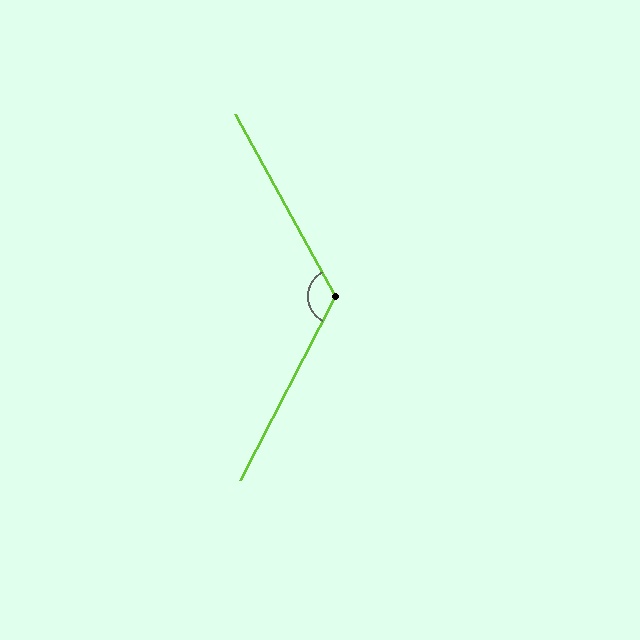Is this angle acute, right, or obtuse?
It is obtuse.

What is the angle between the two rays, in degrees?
Approximately 124 degrees.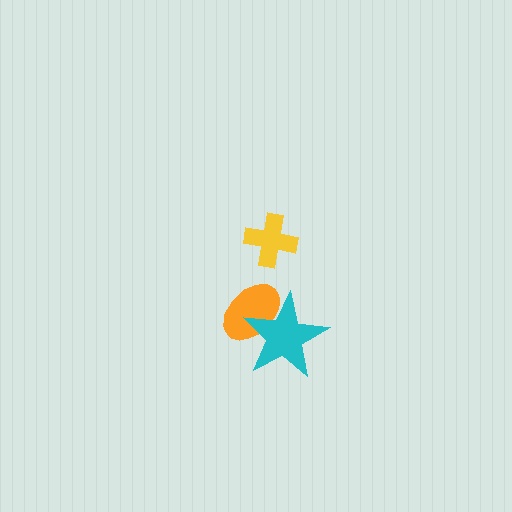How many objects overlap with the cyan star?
1 object overlaps with the cyan star.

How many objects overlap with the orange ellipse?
1 object overlaps with the orange ellipse.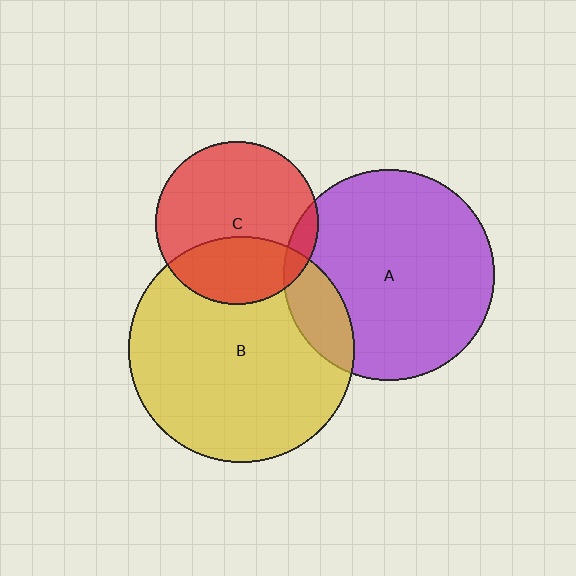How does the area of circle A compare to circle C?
Approximately 1.7 times.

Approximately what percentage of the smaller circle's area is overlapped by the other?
Approximately 15%.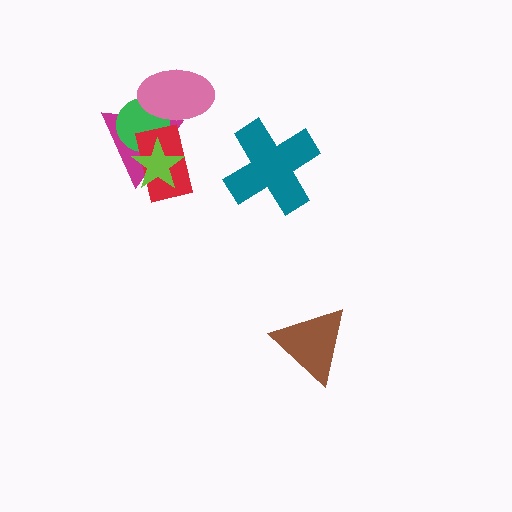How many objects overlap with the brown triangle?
0 objects overlap with the brown triangle.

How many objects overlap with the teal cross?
0 objects overlap with the teal cross.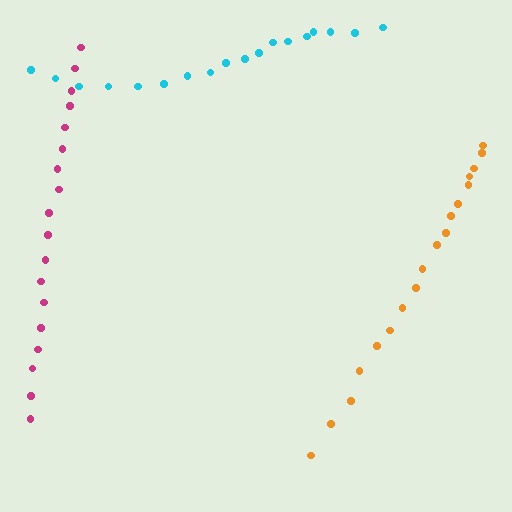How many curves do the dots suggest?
There are 3 distinct paths.